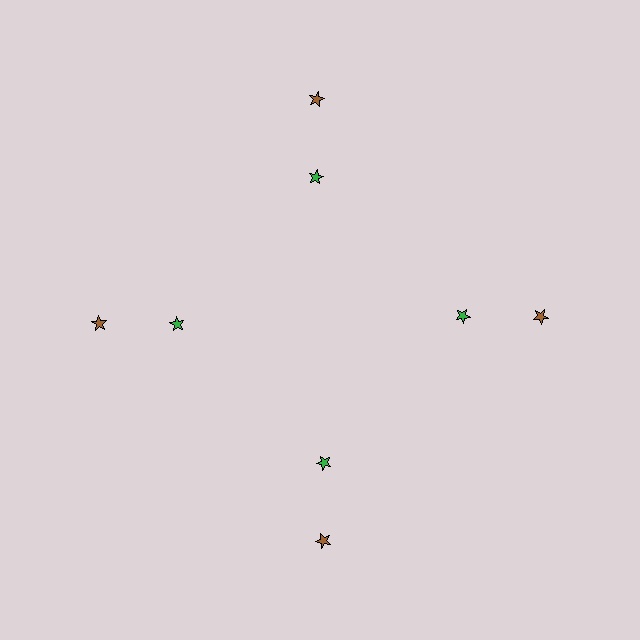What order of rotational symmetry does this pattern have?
This pattern has 4-fold rotational symmetry.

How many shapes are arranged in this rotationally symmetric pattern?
There are 8 shapes, arranged in 4 groups of 2.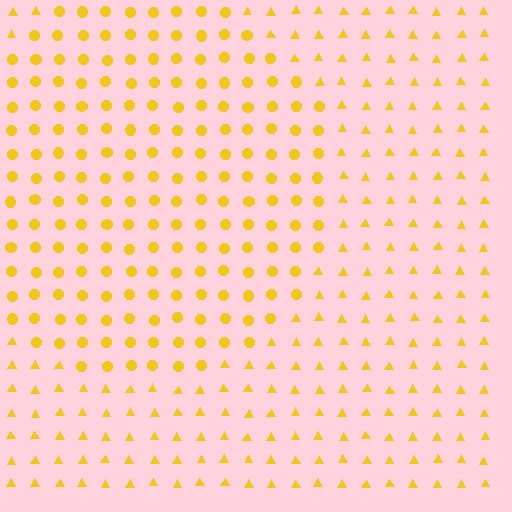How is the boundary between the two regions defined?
The boundary is defined by a change in element shape: circles inside vs. triangles outside. All elements share the same color and spacing.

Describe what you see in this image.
The image is filled with small yellow elements arranged in a uniform grid. A circle-shaped region contains circles, while the surrounding area contains triangles. The boundary is defined purely by the change in element shape.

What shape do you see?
I see a circle.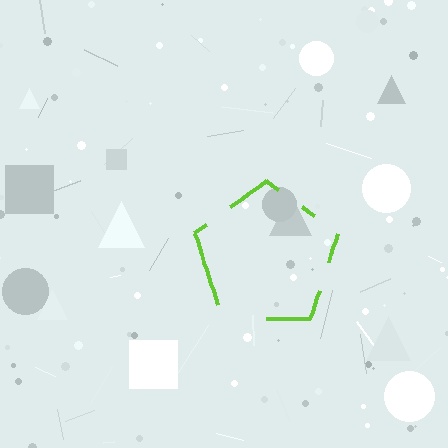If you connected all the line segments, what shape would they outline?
They would outline a pentagon.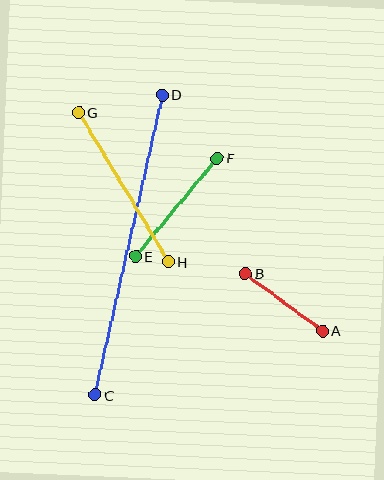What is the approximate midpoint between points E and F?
The midpoint is at approximately (176, 207) pixels.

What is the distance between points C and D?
The distance is approximately 307 pixels.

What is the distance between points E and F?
The distance is approximately 128 pixels.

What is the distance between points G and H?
The distance is approximately 174 pixels.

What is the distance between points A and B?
The distance is approximately 96 pixels.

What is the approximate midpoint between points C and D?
The midpoint is at approximately (129, 245) pixels.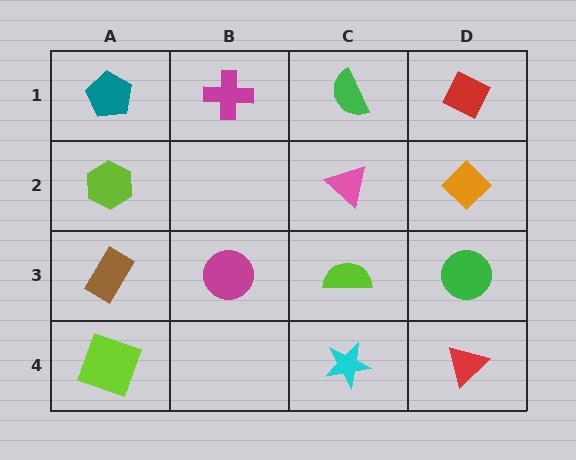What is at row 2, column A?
A lime hexagon.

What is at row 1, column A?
A teal pentagon.